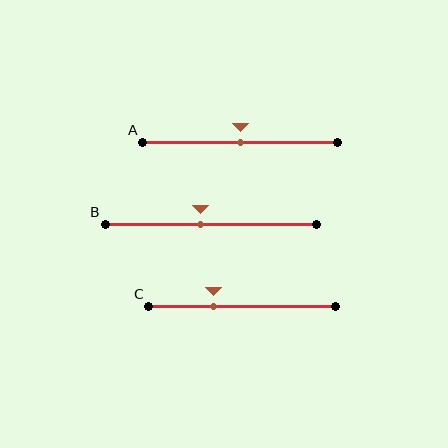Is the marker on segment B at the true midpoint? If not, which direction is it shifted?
No, the marker on segment B is shifted to the left by about 5% of the segment length.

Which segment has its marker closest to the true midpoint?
Segment A has its marker closest to the true midpoint.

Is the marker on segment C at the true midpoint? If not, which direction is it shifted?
No, the marker on segment C is shifted to the left by about 16% of the segment length.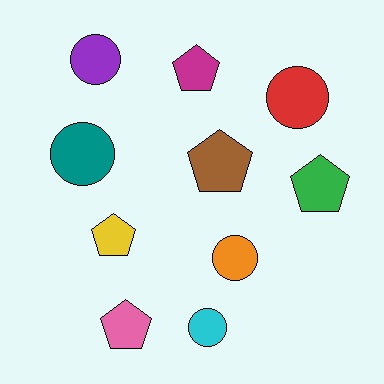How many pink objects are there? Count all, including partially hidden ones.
There is 1 pink object.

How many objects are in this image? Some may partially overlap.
There are 10 objects.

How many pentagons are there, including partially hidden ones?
There are 5 pentagons.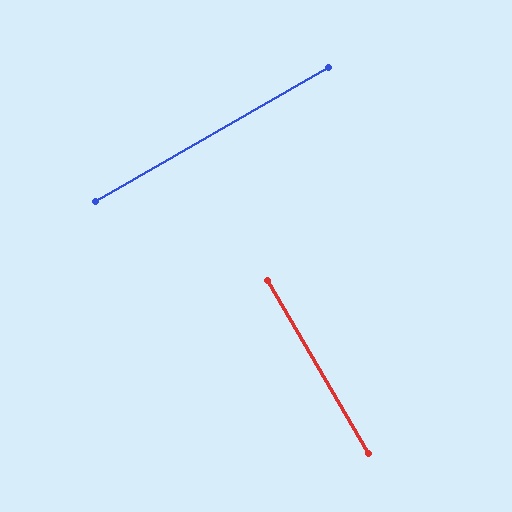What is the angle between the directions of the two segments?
Approximately 90 degrees.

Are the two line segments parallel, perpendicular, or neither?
Perpendicular — they meet at approximately 90°.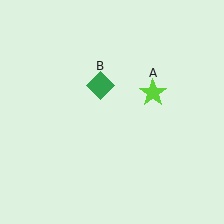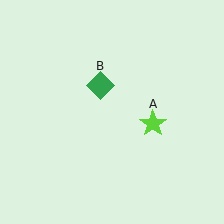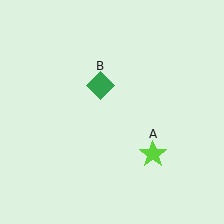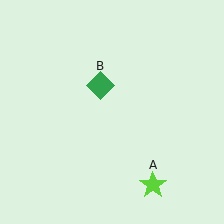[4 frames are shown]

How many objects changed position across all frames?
1 object changed position: lime star (object A).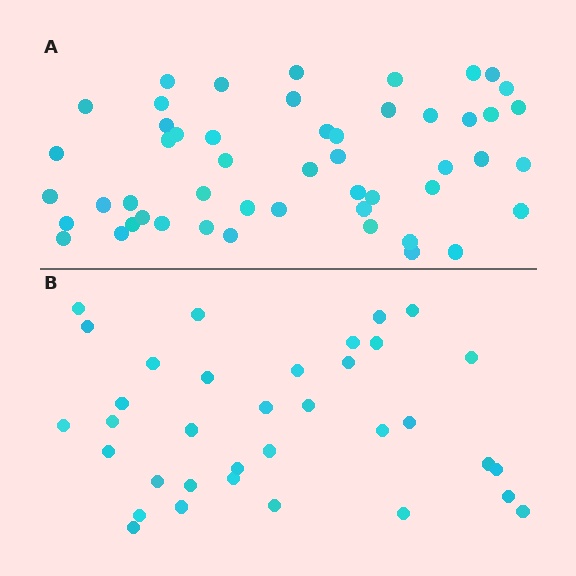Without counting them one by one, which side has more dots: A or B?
Region A (the top region) has more dots.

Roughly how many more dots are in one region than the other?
Region A has approximately 15 more dots than region B.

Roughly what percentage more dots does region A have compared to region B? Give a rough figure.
About 45% more.